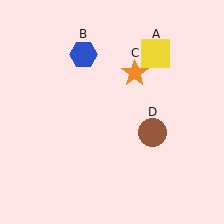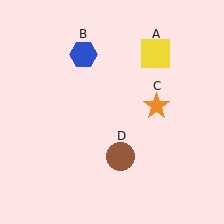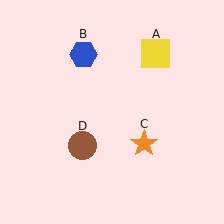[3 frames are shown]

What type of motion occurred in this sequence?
The orange star (object C), brown circle (object D) rotated clockwise around the center of the scene.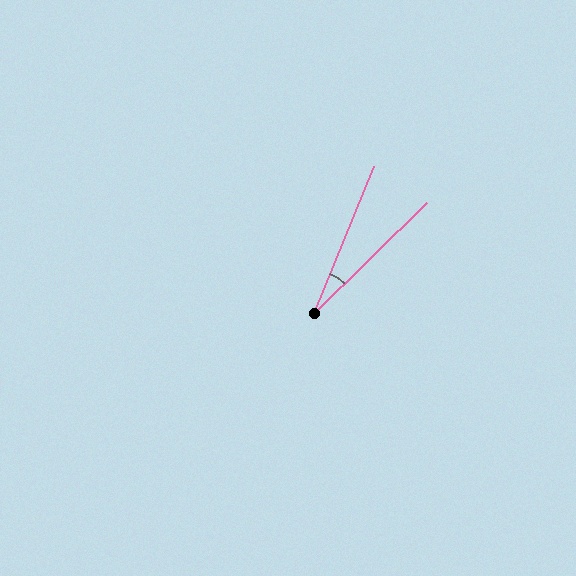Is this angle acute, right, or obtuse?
It is acute.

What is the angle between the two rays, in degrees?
Approximately 23 degrees.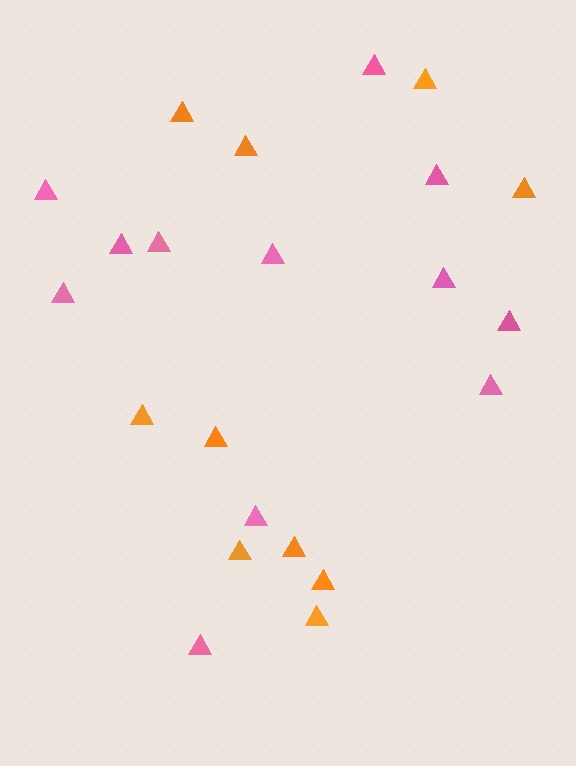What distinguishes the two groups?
There are 2 groups: one group of orange triangles (10) and one group of pink triangles (12).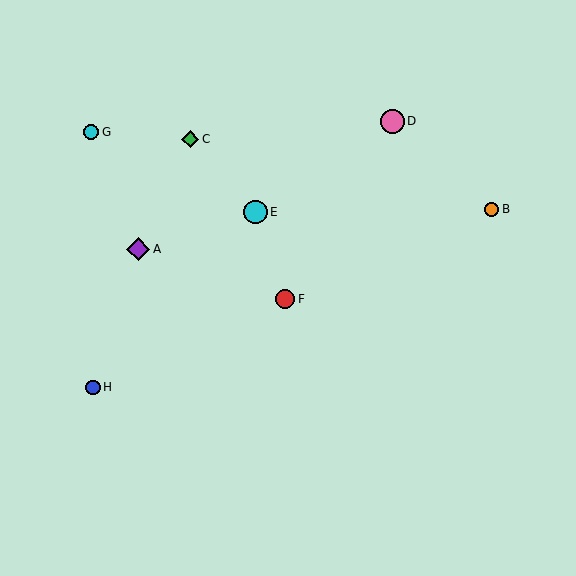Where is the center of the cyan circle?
The center of the cyan circle is at (91, 132).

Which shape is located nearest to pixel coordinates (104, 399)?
The blue circle (labeled H) at (93, 388) is nearest to that location.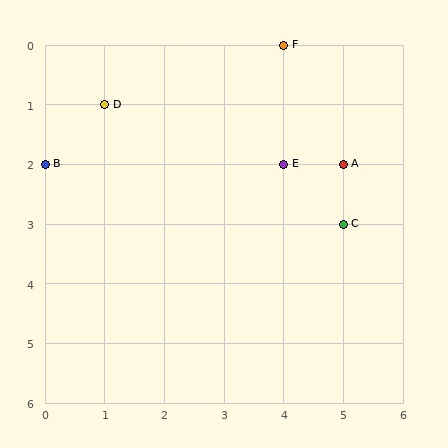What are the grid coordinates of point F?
Point F is at grid coordinates (4, 0).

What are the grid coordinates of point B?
Point B is at grid coordinates (0, 2).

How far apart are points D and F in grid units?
Points D and F are 3 columns and 1 row apart (about 3.2 grid units diagonally).